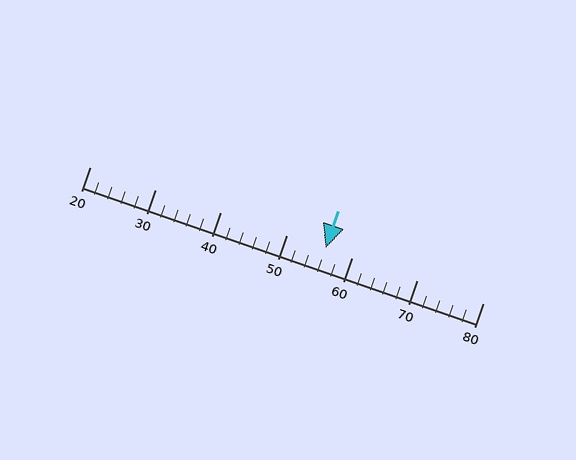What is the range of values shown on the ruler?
The ruler shows values from 20 to 80.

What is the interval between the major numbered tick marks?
The major tick marks are spaced 10 units apart.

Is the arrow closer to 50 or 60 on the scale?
The arrow is closer to 60.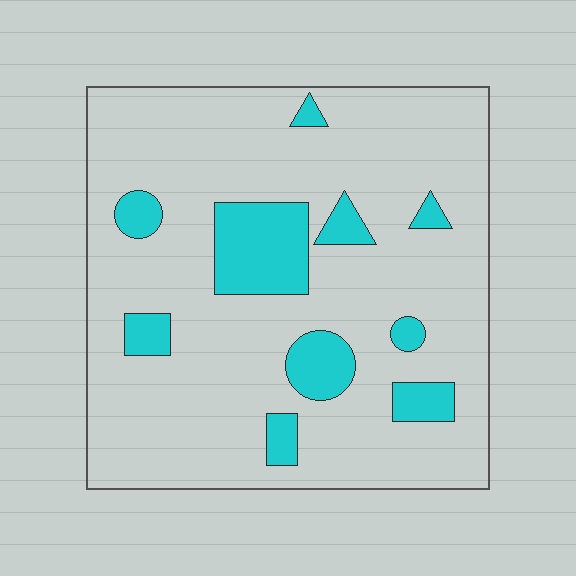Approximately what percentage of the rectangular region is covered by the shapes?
Approximately 15%.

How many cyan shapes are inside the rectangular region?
10.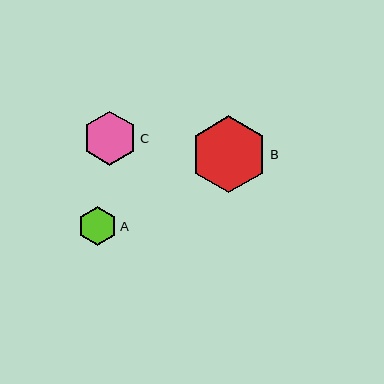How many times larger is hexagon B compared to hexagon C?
Hexagon B is approximately 1.4 times the size of hexagon C.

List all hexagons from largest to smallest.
From largest to smallest: B, C, A.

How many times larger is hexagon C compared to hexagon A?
Hexagon C is approximately 1.4 times the size of hexagon A.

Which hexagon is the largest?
Hexagon B is the largest with a size of approximately 77 pixels.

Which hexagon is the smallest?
Hexagon A is the smallest with a size of approximately 39 pixels.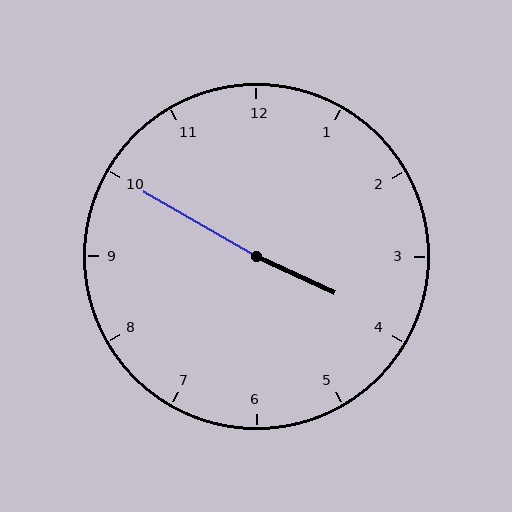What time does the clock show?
3:50.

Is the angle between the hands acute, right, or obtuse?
It is obtuse.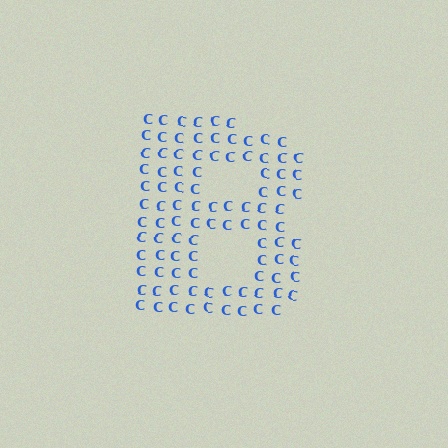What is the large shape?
The large shape is the letter B.